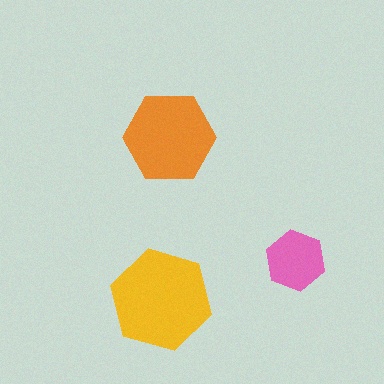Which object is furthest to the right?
The pink hexagon is rightmost.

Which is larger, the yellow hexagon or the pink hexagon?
The yellow one.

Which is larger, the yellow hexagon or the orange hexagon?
The yellow one.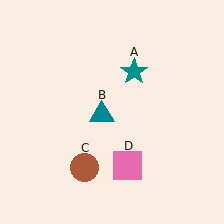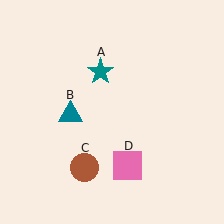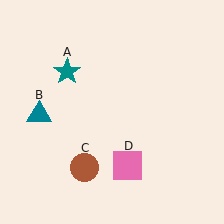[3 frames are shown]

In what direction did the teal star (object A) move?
The teal star (object A) moved left.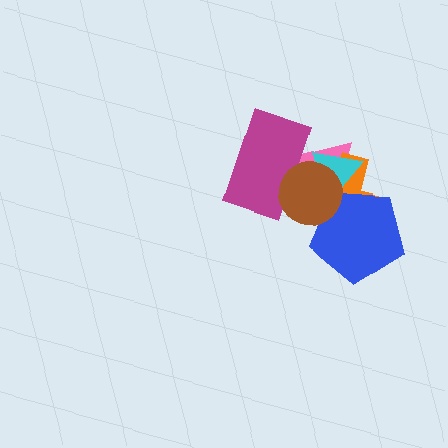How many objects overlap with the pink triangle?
5 objects overlap with the pink triangle.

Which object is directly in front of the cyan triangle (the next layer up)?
The blue pentagon is directly in front of the cyan triangle.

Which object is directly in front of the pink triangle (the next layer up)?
The magenta rectangle is directly in front of the pink triangle.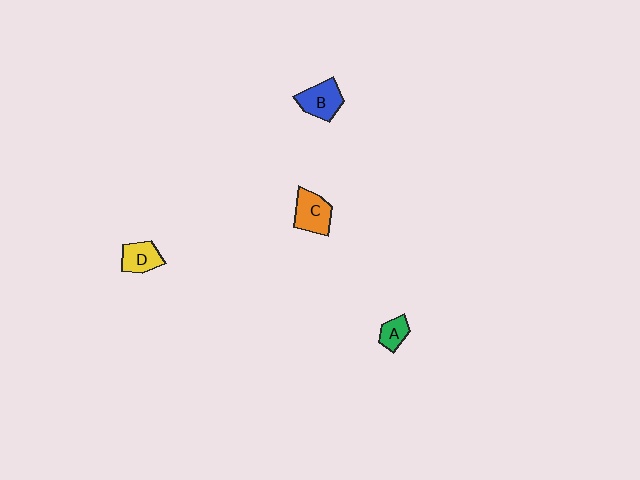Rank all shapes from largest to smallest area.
From largest to smallest: C (orange), B (blue), D (yellow), A (green).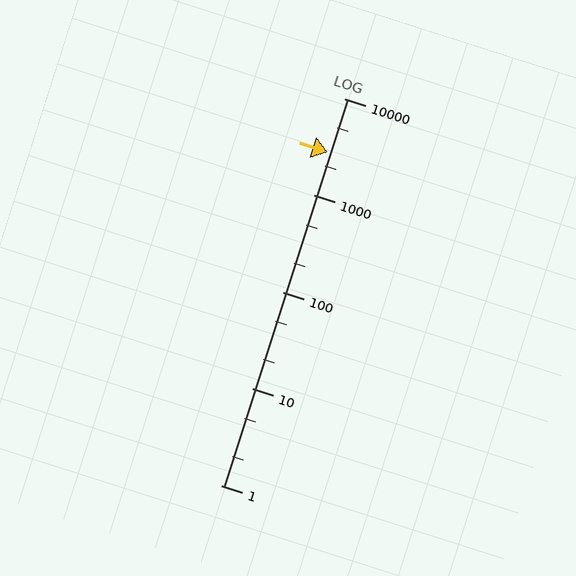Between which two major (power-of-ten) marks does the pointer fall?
The pointer is between 1000 and 10000.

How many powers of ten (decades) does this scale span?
The scale spans 4 decades, from 1 to 10000.